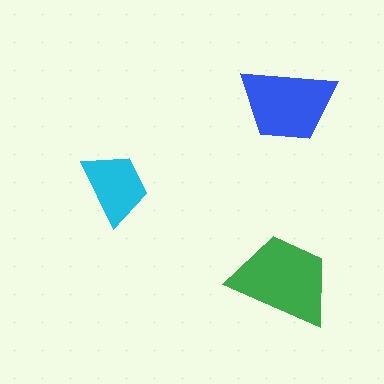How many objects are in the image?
There are 3 objects in the image.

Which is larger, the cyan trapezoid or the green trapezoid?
The green one.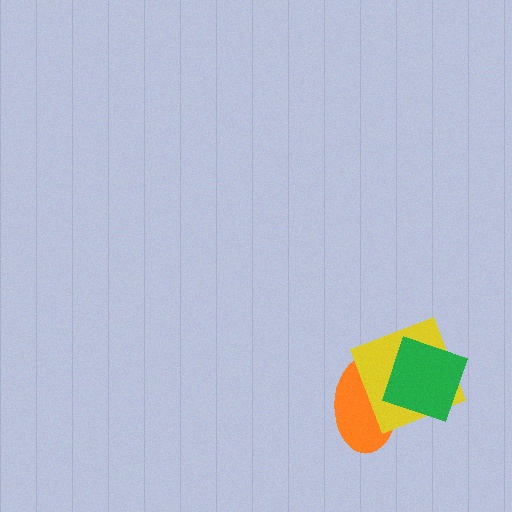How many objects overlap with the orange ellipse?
2 objects overlap with the orange ellipse.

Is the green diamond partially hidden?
No, no other shape covers it.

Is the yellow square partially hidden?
Yes, it is partially covered by another shape.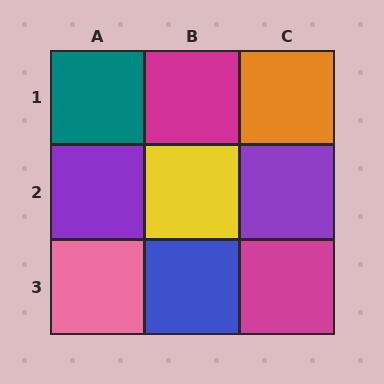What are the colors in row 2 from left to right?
Purple, yellow, purple.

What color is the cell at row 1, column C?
Orange.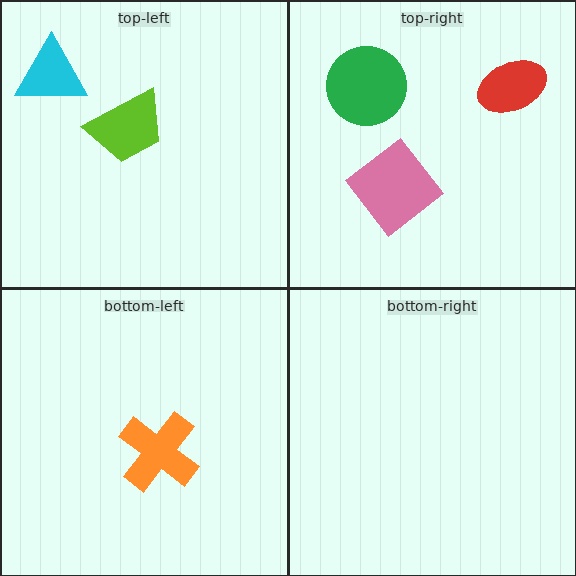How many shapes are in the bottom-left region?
1.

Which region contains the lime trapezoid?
The top-left region.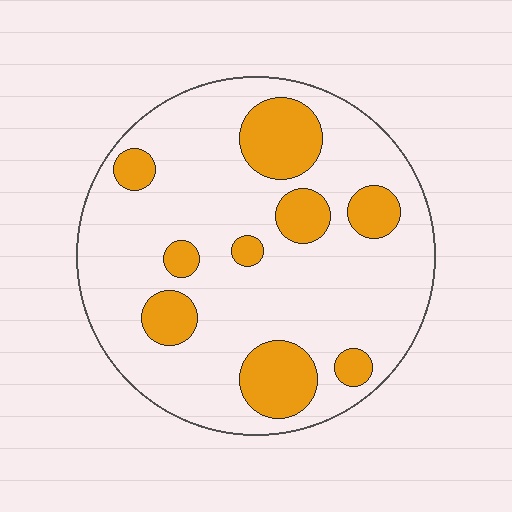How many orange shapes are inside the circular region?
9.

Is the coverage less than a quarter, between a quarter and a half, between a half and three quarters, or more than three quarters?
Less than a quarter.